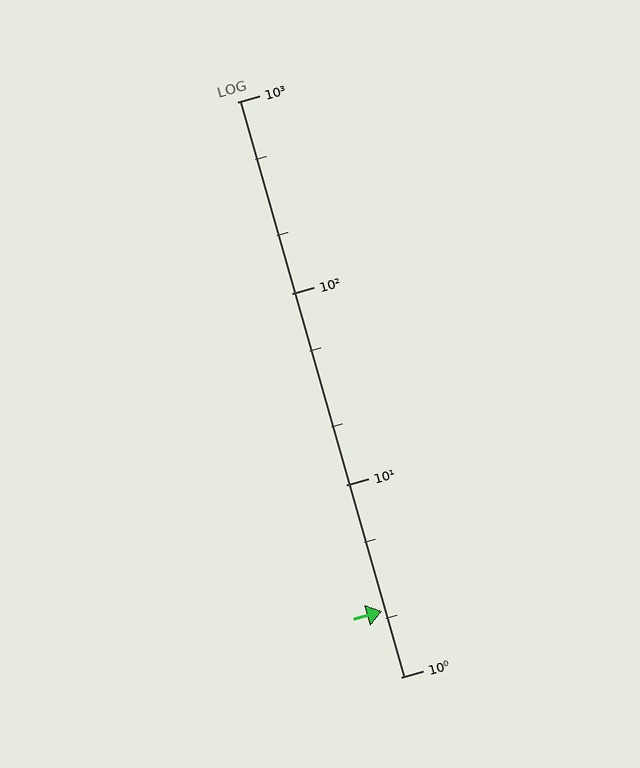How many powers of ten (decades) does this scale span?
The scale spans 3 decades, from 1 to 1000.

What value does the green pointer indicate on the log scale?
The pointer indicates approximately 2.2.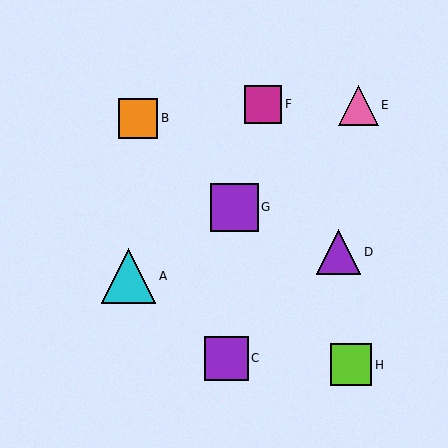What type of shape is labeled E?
Shape E is a pink triangle.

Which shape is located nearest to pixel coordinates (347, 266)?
The purple triangle (labeled D) at (339, 252) is nearest to that location.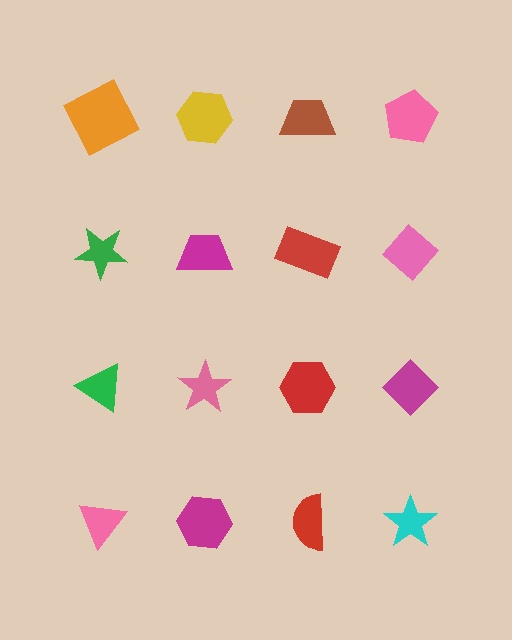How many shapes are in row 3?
4 shapes.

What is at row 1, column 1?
An orange square.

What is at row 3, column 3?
A red hexagon.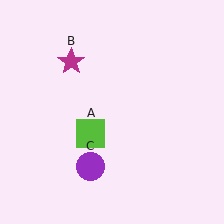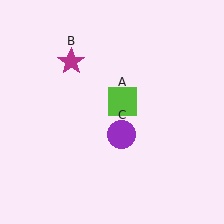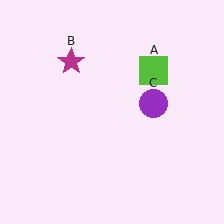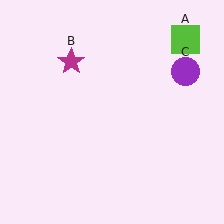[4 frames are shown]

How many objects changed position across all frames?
2 objects changed position: lime square (object A), purple circle (object C).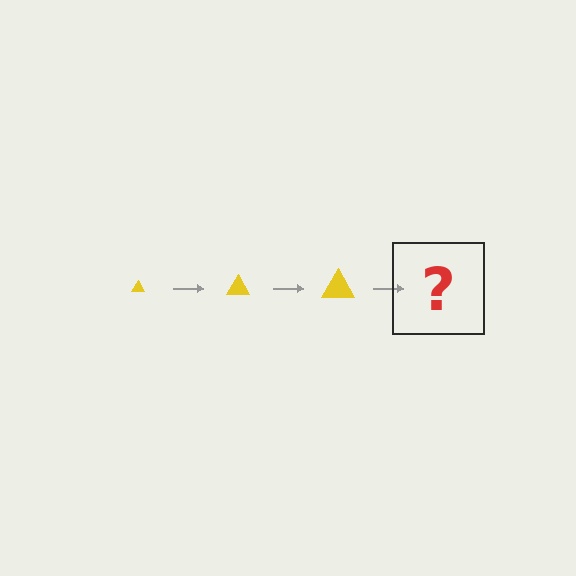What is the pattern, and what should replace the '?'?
The pattern is that the triangle gets progressively larger each step. The '?' should be a yellow triangle, larger than the previous one.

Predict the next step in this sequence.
The next step is a yellow triangle, larger than the previous one.